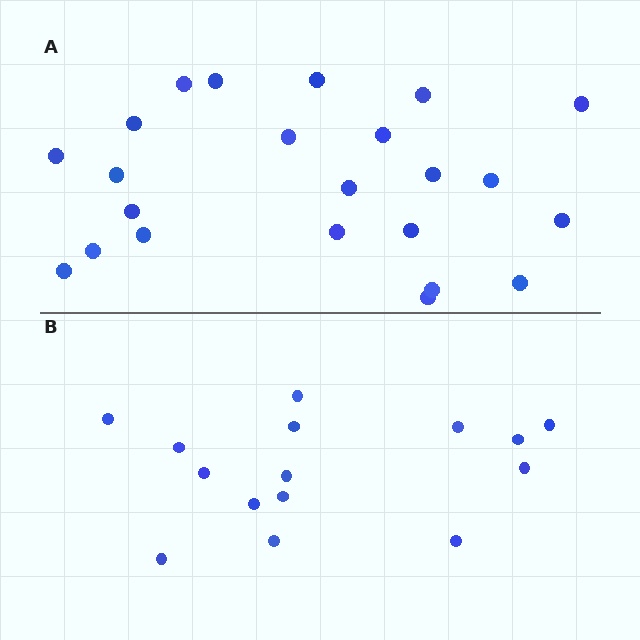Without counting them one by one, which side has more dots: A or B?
Region A (the top region) has more dots.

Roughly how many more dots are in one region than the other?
Region A has roughly 8 or so more dots than region B.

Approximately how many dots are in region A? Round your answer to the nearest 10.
About 20 dots. (The exact count is 23, which rounds to 20.)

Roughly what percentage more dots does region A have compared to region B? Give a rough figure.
About 55% more.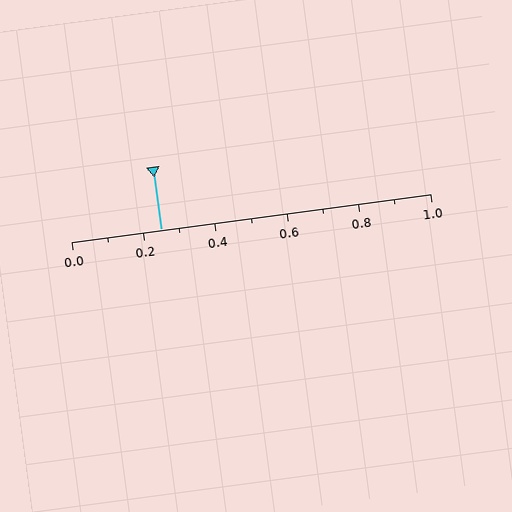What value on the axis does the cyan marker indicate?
The marker indicates approximately 0.25.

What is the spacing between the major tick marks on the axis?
The major ticks are spaced 0.2 apart.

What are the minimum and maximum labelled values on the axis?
The axis runs from 0.0 to 1.0.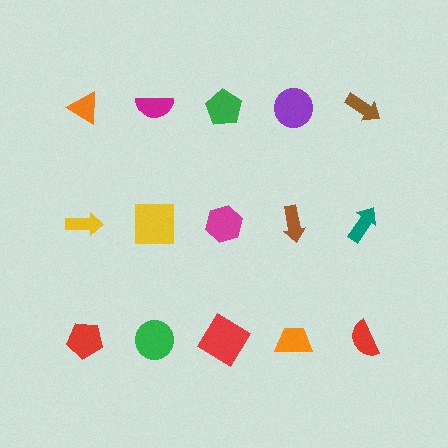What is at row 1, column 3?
A green pentagon.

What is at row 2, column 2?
A yellow square.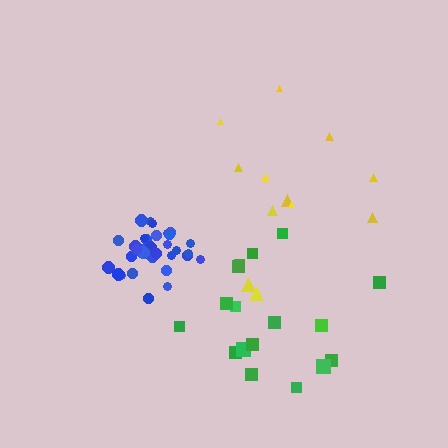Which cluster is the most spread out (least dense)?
Yellow.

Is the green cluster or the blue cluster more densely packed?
Blue.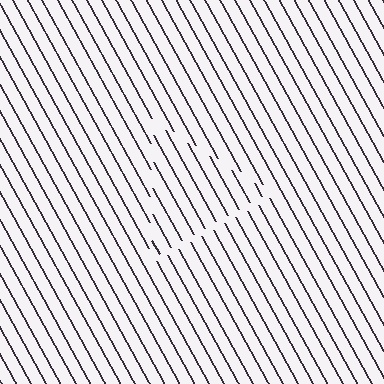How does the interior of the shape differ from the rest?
The interior of the shape contains the same grating, shifted by half a period — the contour is defined by the phase discontinuity where line-ends from the inner and outer gratings abut.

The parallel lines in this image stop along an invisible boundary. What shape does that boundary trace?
An illusory triangle. The interior of the shape contains the same grating, shifted by half a period — the contour is defined by the phase discontinuity where line-ends from the inner and outer gratings abut.